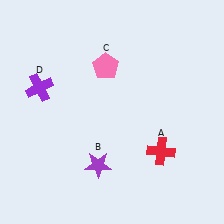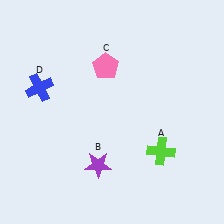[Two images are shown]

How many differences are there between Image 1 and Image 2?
There are 2 differences between the two images.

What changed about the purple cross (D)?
In Image 1, D is purple. In Image 2, it changed to blue.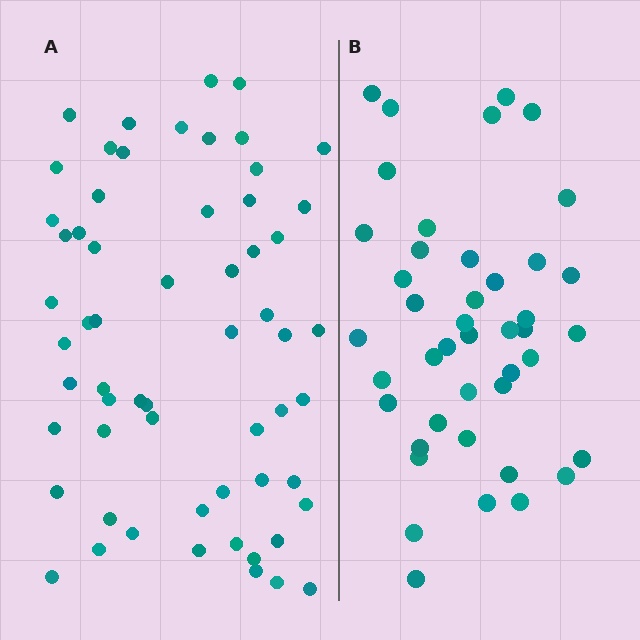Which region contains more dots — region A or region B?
Region A (the left region) has more dots.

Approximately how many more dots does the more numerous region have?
Region A has approximately 15 more dots than region B.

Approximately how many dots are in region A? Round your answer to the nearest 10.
About 60 dots.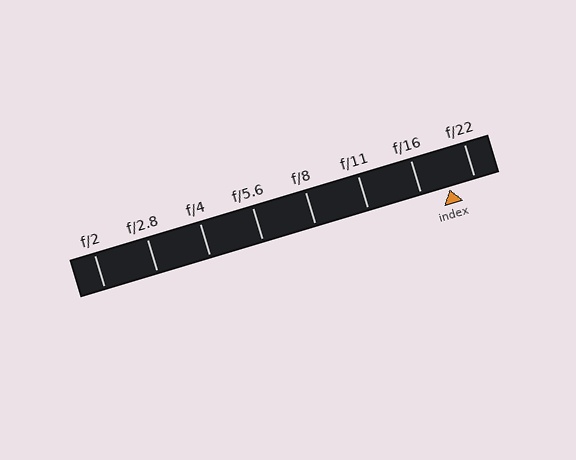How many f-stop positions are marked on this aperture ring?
There are 8 f-stop positions marked.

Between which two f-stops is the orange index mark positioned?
The index mark is between f/16 and f/22.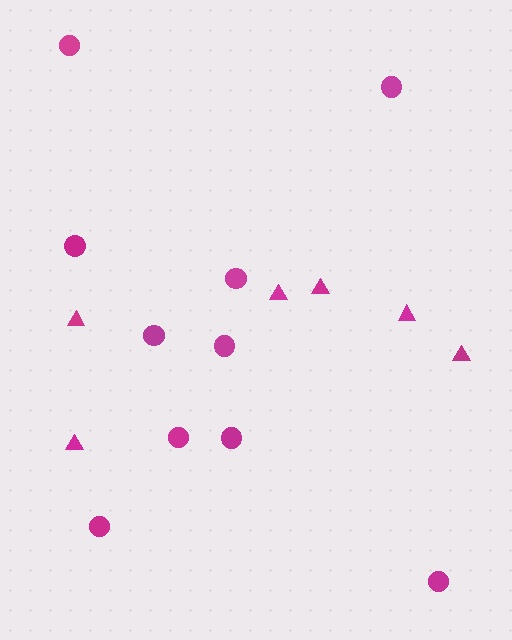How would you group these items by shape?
There are 2 groups: one group of triangles (6) and one group of circles (10).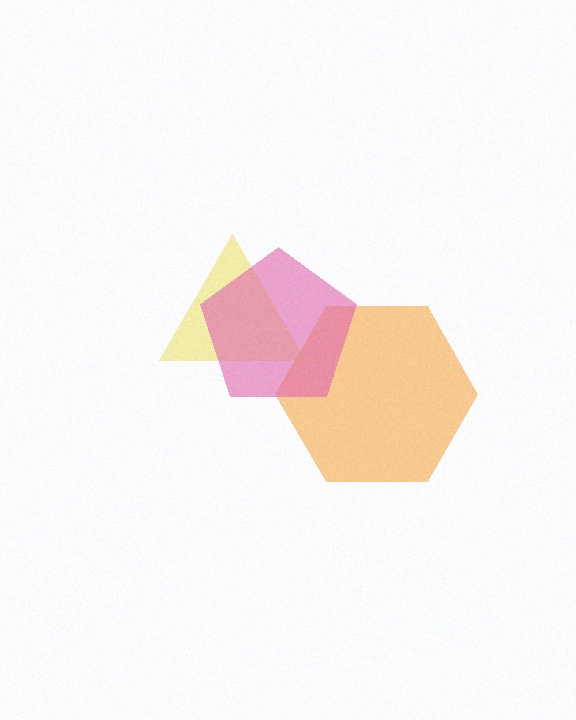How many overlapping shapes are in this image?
There are 3 overlapping shapes in the image.